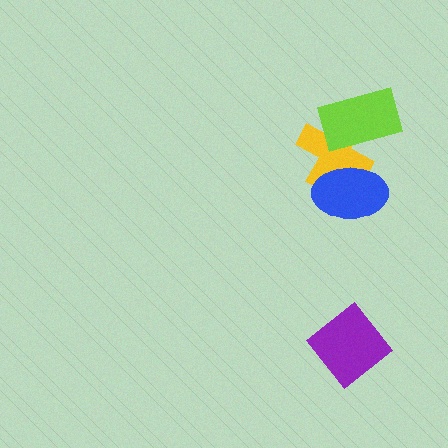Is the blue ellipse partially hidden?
No, no other shape covers it.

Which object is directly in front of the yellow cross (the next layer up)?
The lime rectangle is directly in front of the yellow cross.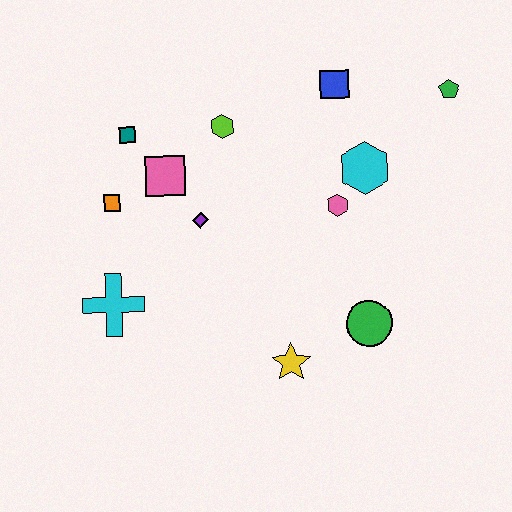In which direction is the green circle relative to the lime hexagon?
The green circle is below the lime hexagon.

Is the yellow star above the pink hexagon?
No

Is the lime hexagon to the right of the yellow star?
No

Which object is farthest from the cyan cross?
The green pentagon is farthest from the cyan cross.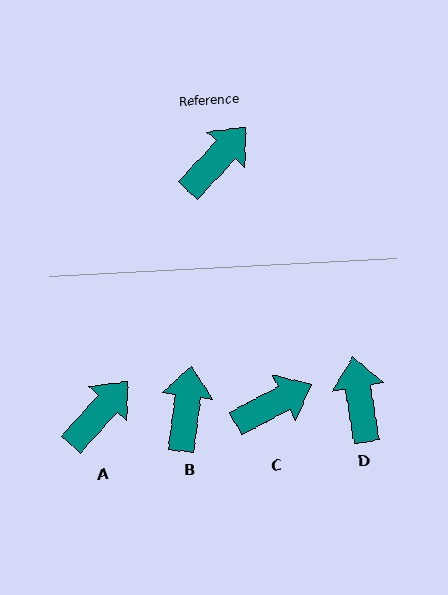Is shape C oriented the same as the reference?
No, it is off by about 20 degrees.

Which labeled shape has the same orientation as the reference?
A.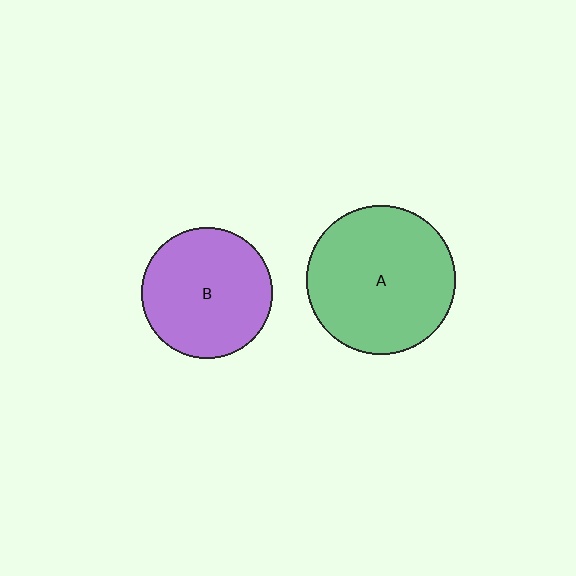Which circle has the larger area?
Circle A (green).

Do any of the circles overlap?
No, none of the circles overlap.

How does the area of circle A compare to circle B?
Approximately 1.3 times.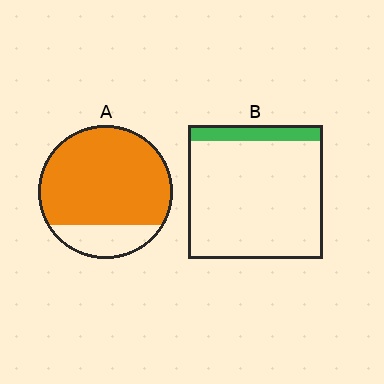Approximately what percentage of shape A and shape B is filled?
A is approximately 80% and B is approximately 10%.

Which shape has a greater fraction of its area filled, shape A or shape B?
Shape A.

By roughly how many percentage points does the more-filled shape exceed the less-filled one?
By roughly 70 percentage points (A over B).